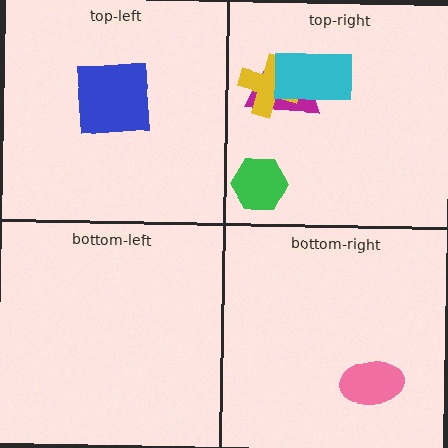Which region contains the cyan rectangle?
The top-right region.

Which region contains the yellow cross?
The top-right region.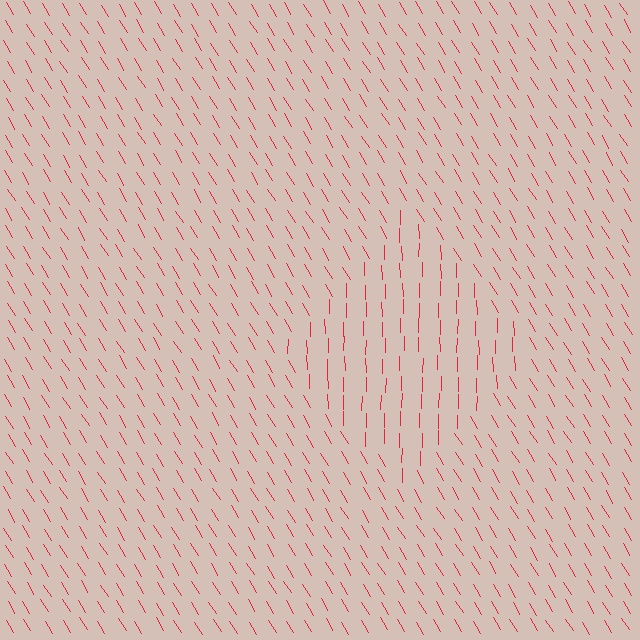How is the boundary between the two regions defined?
The boundary is defined purely by a change in line orientation (approximately 31 degrees difference). All lines are the same color and thickness.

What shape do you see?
I see a diamond.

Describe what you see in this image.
The image is filled with small red line segments. A diamond region in the image has lines oriented differently from the surrounding lines, creating a visible texture boundary.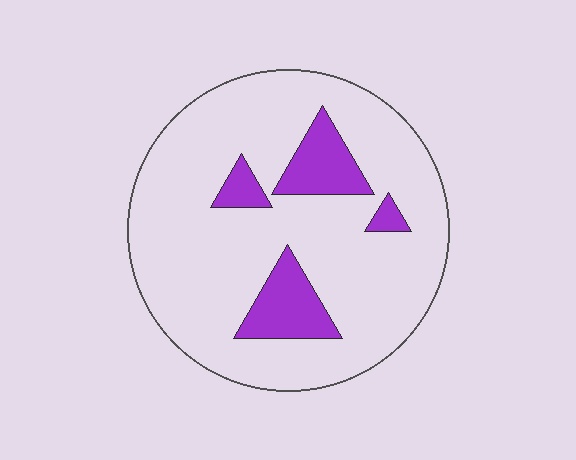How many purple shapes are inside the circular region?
4.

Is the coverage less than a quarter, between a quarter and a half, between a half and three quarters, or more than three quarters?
Less than a quarter.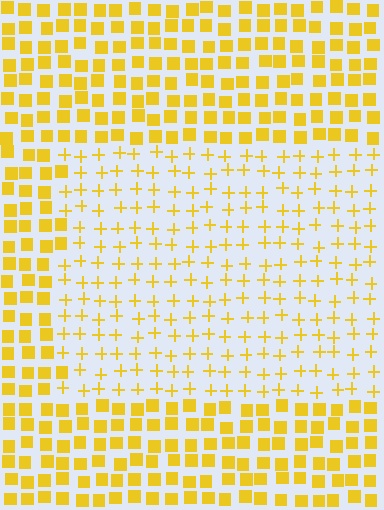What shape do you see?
I see a rectangle.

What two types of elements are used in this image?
The image uses plus signs inside the rectangle region and squares outside it.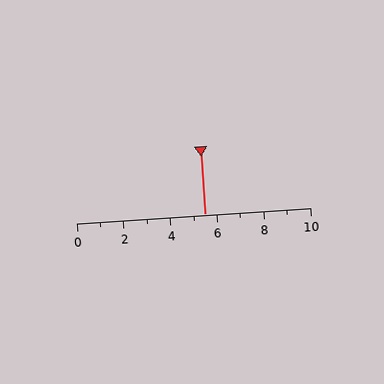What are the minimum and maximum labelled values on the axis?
The axis runs from 0 to 10.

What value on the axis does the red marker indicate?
The marker indicates approximately 5.5.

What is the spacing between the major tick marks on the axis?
The major ticks are spaced 2 apart.